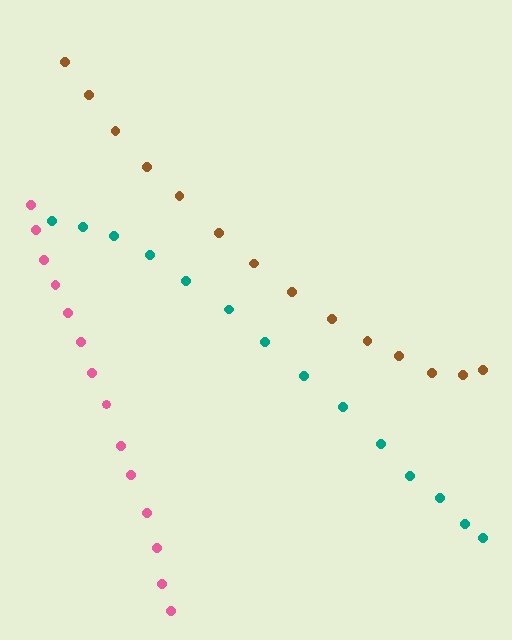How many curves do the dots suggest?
There are 3 distinct paths.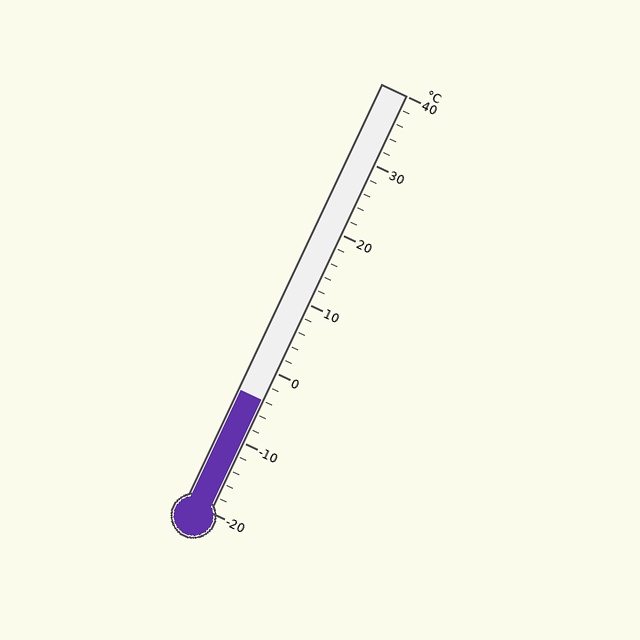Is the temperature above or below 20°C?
The temperature is below 20°C.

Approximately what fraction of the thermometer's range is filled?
The thermometer is filled to approximately 25% of its range.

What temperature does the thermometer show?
The thermometer shows approximately -4°C.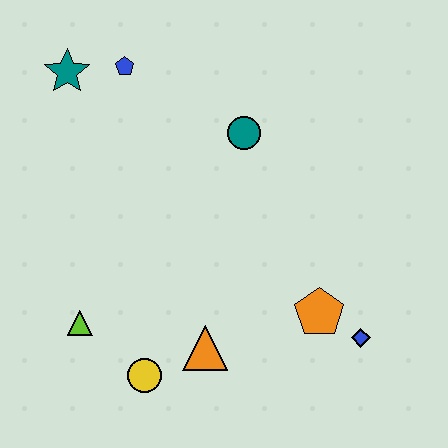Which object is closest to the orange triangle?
The yellow circle is closest to the orange triangle.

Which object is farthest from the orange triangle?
The teal star is farthest from the orange triangle.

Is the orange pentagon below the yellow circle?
No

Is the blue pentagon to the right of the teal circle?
No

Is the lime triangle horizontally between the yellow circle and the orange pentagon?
No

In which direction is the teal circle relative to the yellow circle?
The teal circle is above the yellow circle.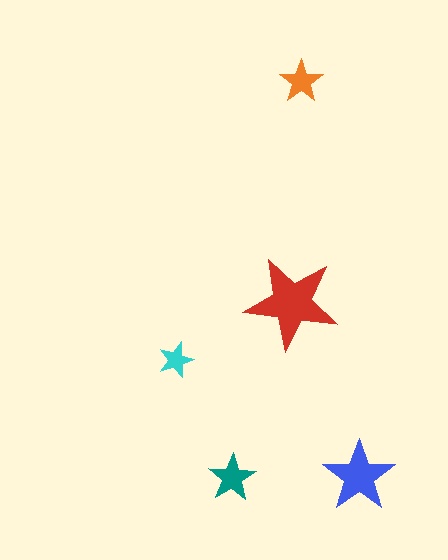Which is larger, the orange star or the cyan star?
The orange one.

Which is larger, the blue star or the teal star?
The blue one.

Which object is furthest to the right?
The blue star is rightmost.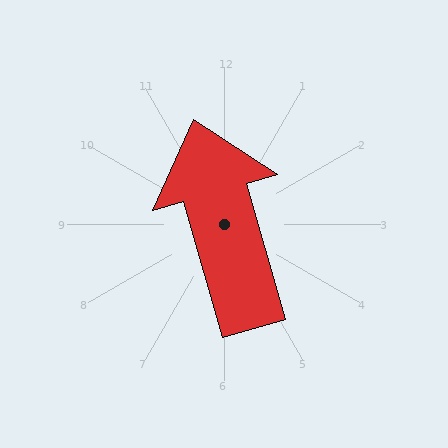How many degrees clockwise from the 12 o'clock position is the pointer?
Approximately 344 degrees.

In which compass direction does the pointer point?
North.